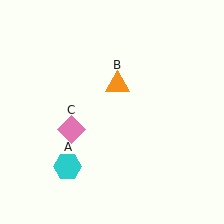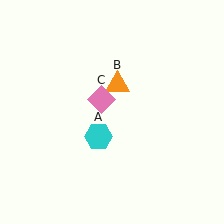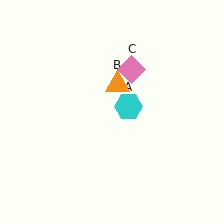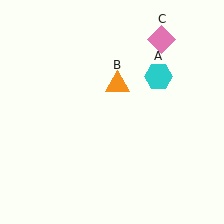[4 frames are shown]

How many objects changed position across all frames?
2 objects changed position: cyan hexagon (object A), pink diamond (object C).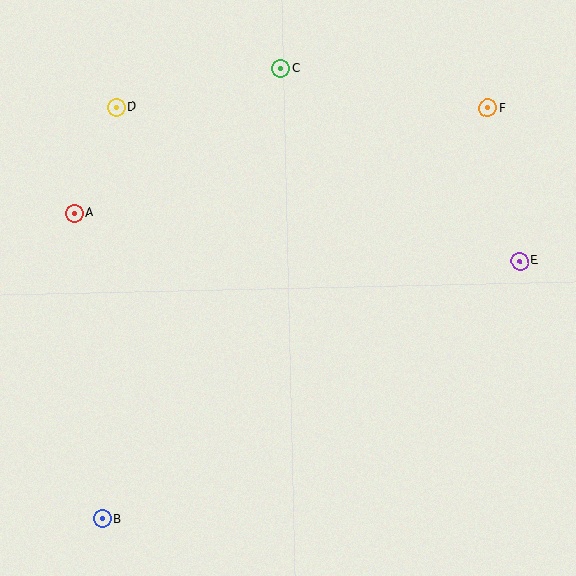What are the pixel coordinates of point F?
Point F is at (488, 108).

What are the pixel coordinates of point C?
Point C is at (281, 68).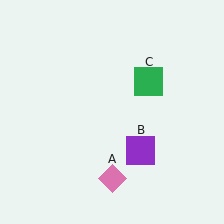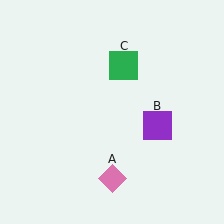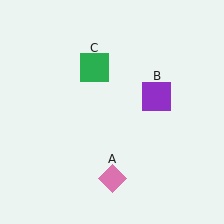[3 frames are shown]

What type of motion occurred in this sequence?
The purple square (object B), green square (object C) rotated counterclockwise around the center of the scene.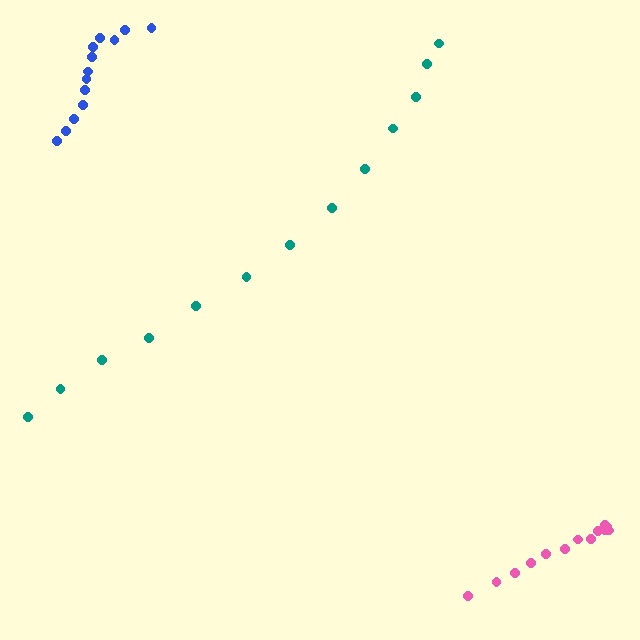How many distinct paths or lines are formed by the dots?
There are 3 distinct paths.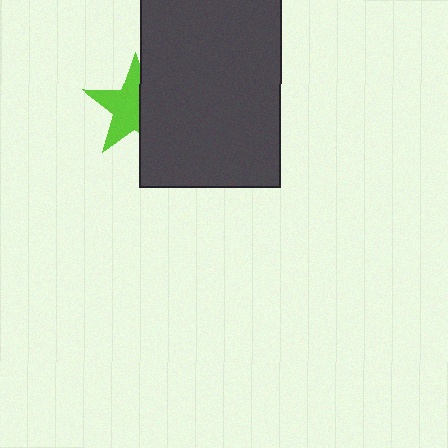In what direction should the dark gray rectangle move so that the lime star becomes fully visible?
The dark gray rectangle should move right. That is the shortest direction to clear the overlap and leave the lime star fully visible.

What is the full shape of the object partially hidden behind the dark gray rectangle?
The partially hidden object is a lime star.